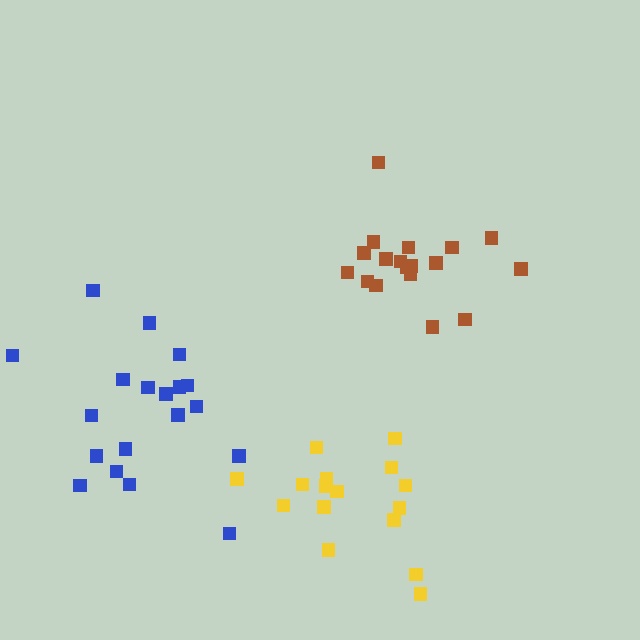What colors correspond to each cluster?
The clusters are colored: brown, blue, yellow.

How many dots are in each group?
Group 1: 18 dots, Group 2: 19 dots, Group 3: 17 dots (54 total).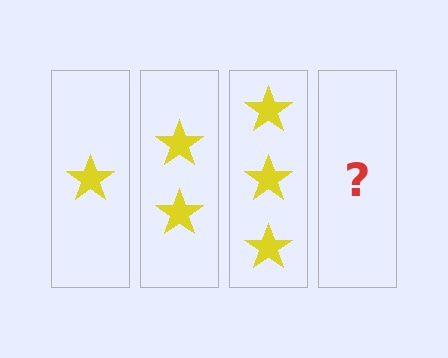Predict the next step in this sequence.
The next step is 4 stars.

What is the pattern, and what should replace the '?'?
The pattern is that each step adds one more star. The '?' should be 4 stars.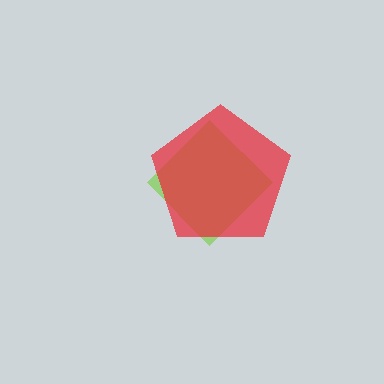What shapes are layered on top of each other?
The layered shapes are: a lime diamond, a red pentagon.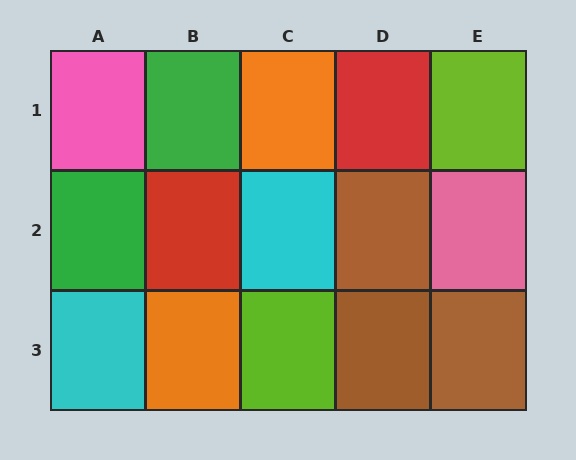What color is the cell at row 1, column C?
Orange.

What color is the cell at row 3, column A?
Cyan.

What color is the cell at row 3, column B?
Orange.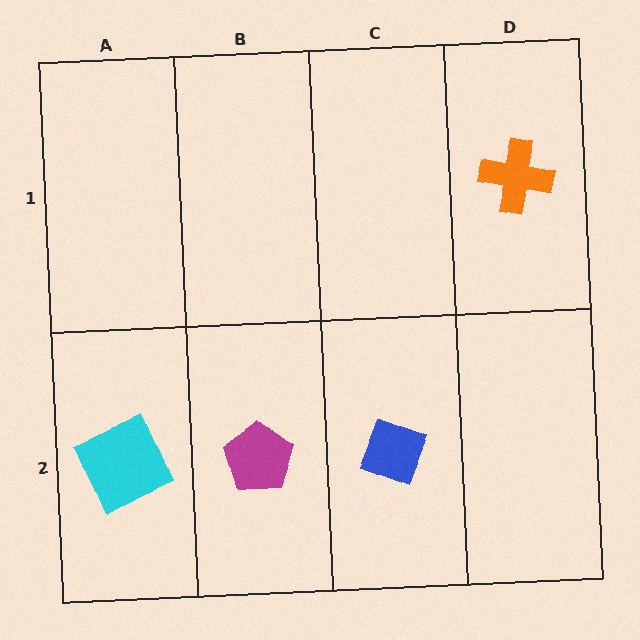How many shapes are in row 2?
3 shapes.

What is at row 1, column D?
An orange cross.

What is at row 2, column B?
A magenta pentagon.